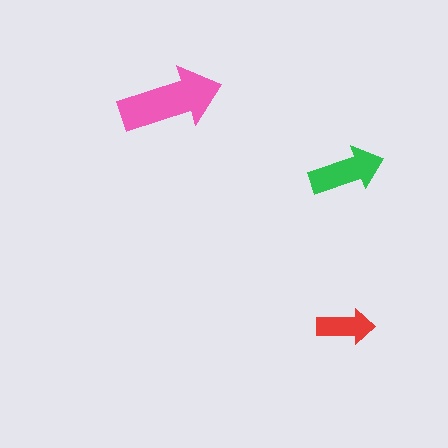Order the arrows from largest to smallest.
the pink one, the green one, the red one.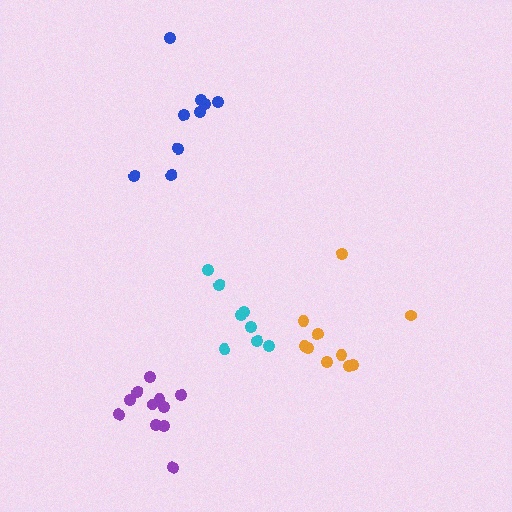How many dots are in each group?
Group 1: 10 dots, Group 2: 8 dots, Group 3: 9 dots, Group 4: 11 dots (38 total).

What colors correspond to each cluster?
The clusters are colored: orange, cyan, blue, purple.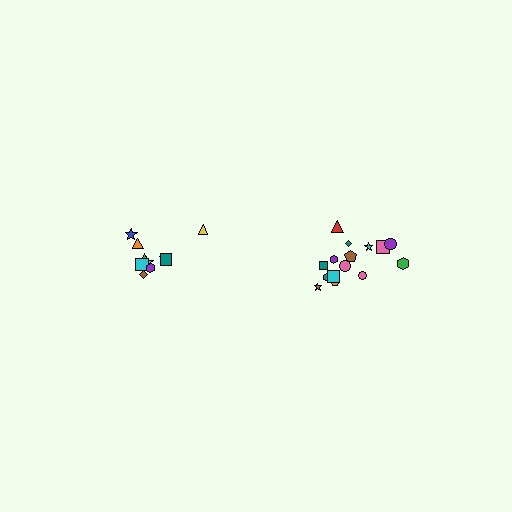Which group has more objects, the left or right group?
The right group.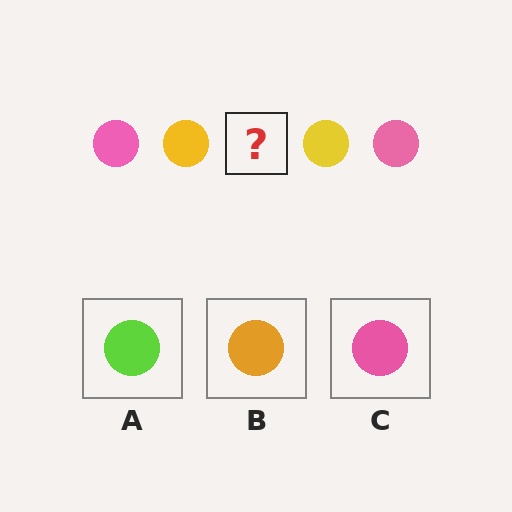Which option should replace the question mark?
Option C.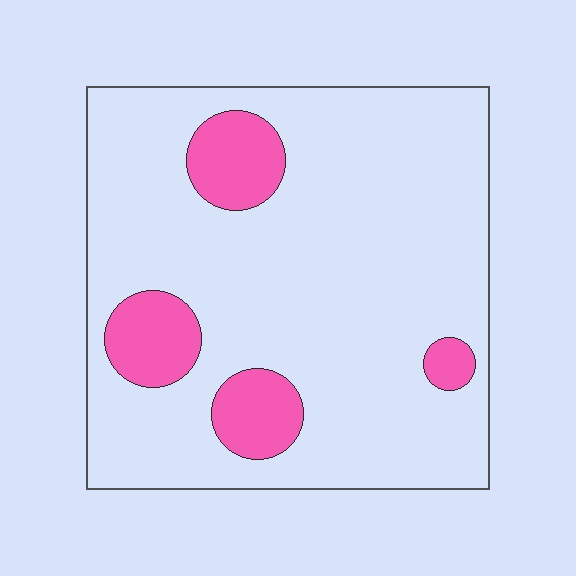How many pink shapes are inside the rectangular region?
4.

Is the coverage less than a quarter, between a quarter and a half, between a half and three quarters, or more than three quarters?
Less than a quarter.